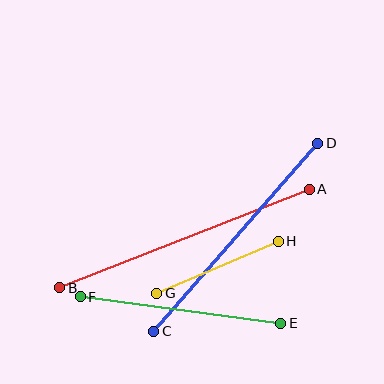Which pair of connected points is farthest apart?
Points A and B are farthest apart.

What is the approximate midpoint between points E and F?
The midpoint is at approximately (180, 310) pixels.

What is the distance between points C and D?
The distance is approximately 249 pixels.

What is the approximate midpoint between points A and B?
The midpoint is at approximately (184, 239) pixels.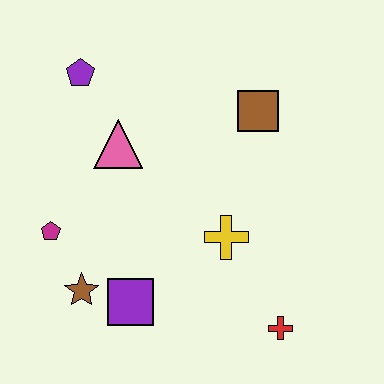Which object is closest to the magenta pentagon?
The brown star is closest to the magenta pentagon.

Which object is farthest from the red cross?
The purple pentagon is farthest from the red cross.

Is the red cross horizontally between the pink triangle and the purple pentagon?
No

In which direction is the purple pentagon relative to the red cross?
The purple pentagon is above the red cross.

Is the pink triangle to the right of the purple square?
No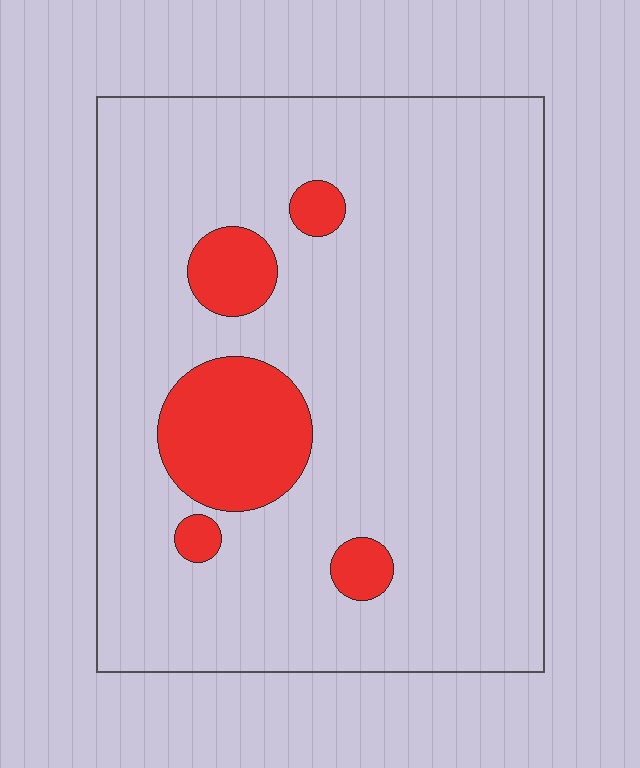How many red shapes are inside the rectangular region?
5.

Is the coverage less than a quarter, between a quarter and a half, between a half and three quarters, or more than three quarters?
Less than a quarter.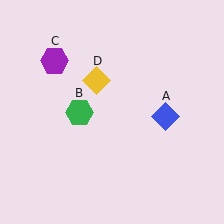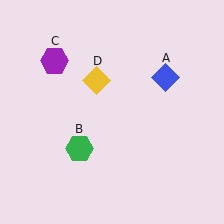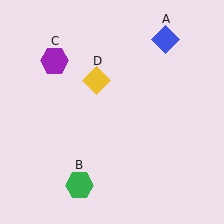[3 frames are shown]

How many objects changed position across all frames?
2 objects changed position: blue diamond (object A), green hexagon (object B).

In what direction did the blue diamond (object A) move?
The blue diamond (object A) moved up.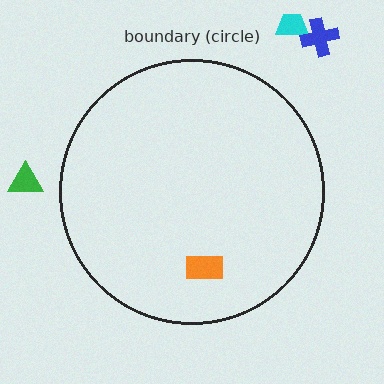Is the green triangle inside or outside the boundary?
Outside.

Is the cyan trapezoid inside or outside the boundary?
Outside.